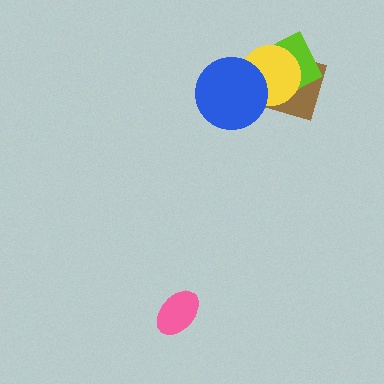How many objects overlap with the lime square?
2 objects overlap with the lime square.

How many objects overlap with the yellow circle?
3 objects overlap with the yellow circle.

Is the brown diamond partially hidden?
Yes, it is partially covered by another shape.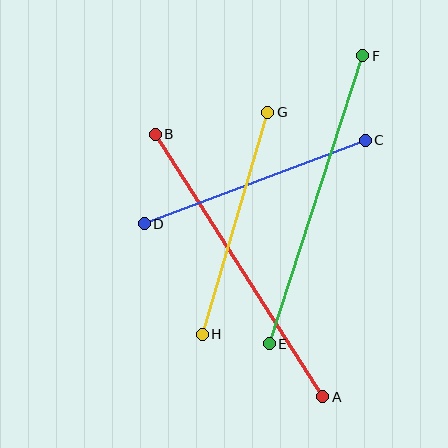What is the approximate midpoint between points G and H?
The midpoint is at approximately (235, 223) pixels.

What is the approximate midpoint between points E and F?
The midpoint is at approximately (316, 200) pixels.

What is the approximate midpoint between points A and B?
The midpoint is at approximately (239, 266) pixels.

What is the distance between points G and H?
The distance is approximately 231 pixels.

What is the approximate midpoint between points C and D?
The midpoint is at approximately (255, 182) pixels.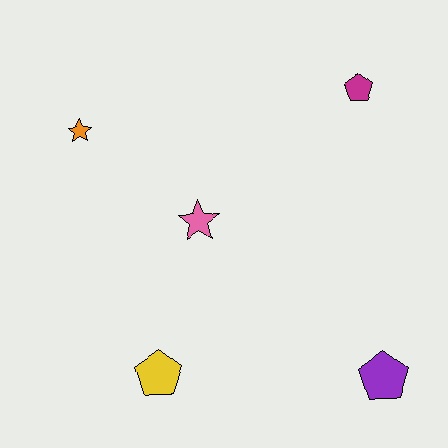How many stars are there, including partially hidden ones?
There are 2 stars.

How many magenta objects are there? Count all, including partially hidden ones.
There is 1 magenta object.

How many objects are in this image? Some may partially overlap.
There are 5 objects.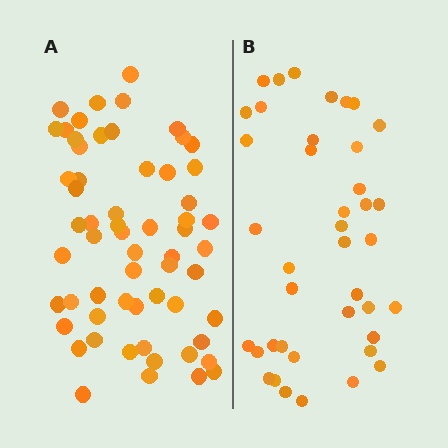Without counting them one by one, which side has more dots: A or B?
Region A (the left region) has more dots.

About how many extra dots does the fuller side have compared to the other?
Region A has approximately 20 more dots than region B.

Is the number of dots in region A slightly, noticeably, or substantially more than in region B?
Region A has substantially more. The ratio is roughly 1.5 to 1.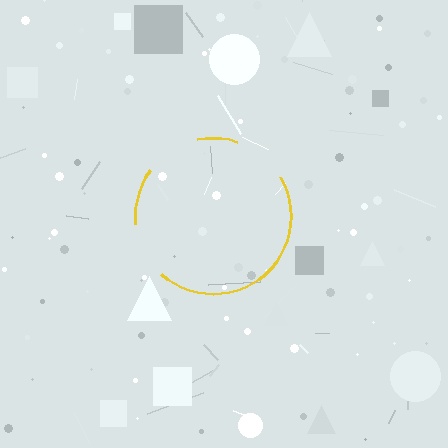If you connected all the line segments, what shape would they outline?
They would outline a circle.